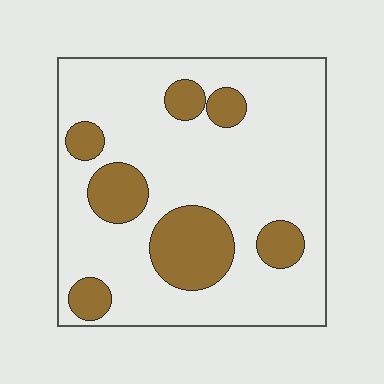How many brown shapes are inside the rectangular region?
7.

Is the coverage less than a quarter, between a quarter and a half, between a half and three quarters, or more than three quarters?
Less than a quarter.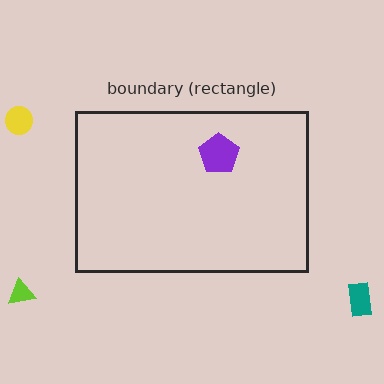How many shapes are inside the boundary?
1 inside, 3 outside.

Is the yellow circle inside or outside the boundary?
Outside.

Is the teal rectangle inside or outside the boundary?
Outside.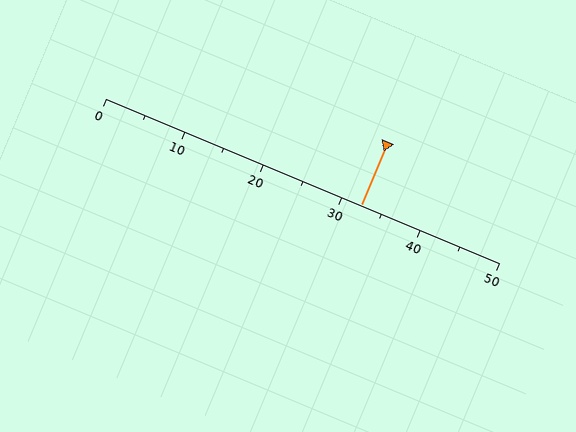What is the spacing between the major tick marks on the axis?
The major ticks are spaced 10 apart.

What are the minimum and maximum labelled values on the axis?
The axis runs from 0 to 50.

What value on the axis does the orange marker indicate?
The marker indicates approximately 32.5.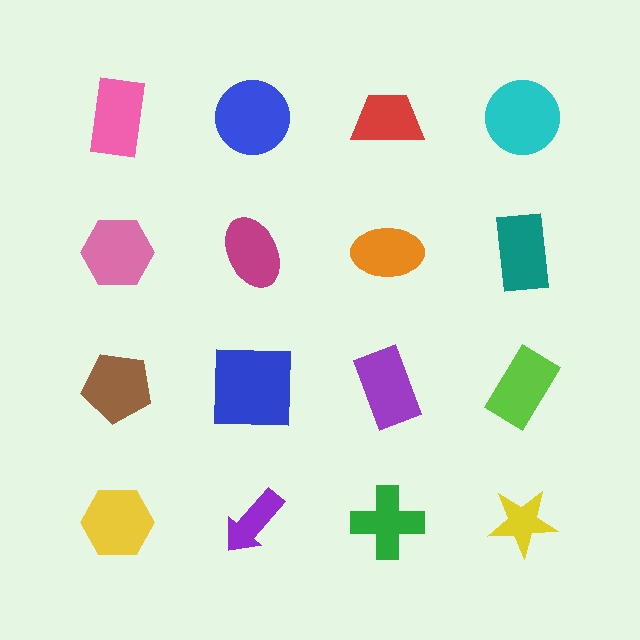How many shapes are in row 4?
4 shapes.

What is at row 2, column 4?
A teal rectangle.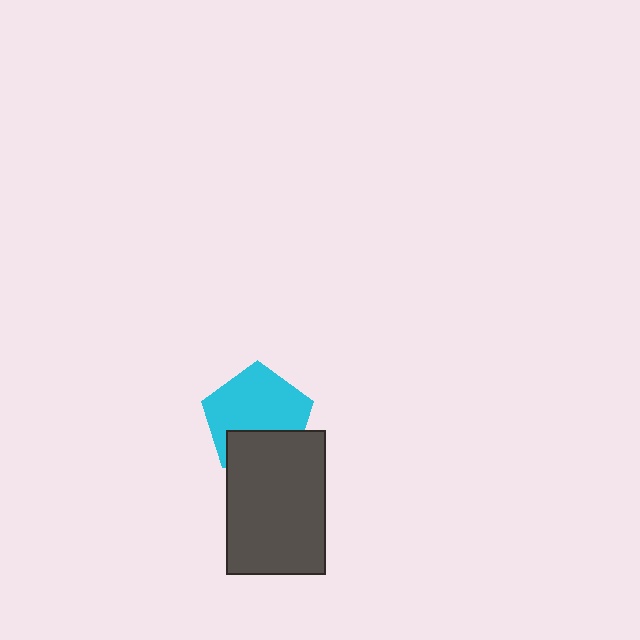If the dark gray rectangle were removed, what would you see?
You would see the complete cyan pentagon.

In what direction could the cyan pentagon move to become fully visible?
The cyan pentagon could move up. That would shift it out from behind the dark gray rectangle entirely.